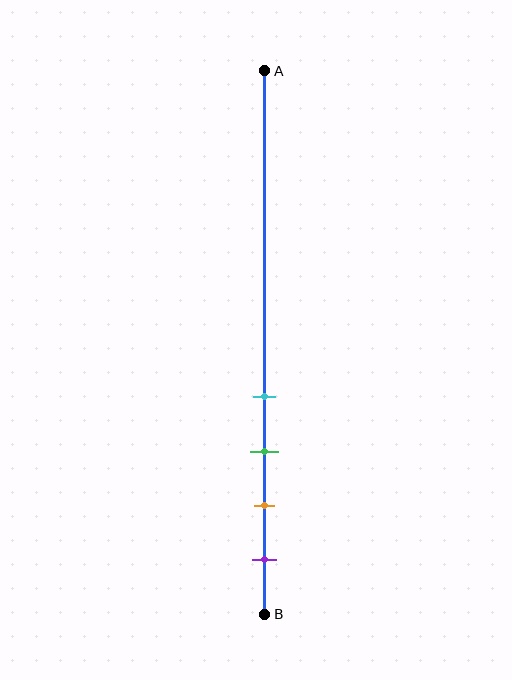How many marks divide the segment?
There are 4 marks dividing the segment.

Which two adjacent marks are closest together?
The cyan and green marks are the closest adjacent pair.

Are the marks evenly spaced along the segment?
Yes, the marks are approximately evenly spaced.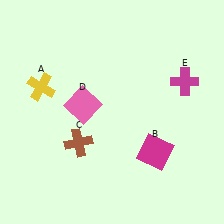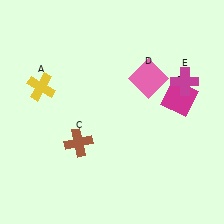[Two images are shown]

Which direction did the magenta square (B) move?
The magenta square (B) moved up.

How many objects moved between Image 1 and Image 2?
2 objects moved between the two images.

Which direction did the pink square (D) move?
The pink square (D) moved right.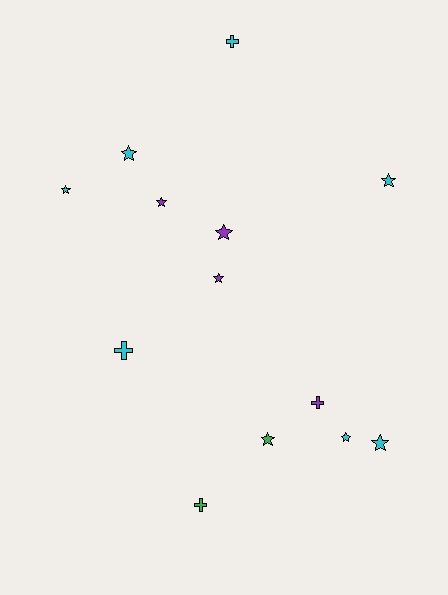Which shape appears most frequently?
Star, with 9 objects.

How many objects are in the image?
There are 13 objects.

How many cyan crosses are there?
There are 2 cyan crosses.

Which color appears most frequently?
Cyan, with 7 objects.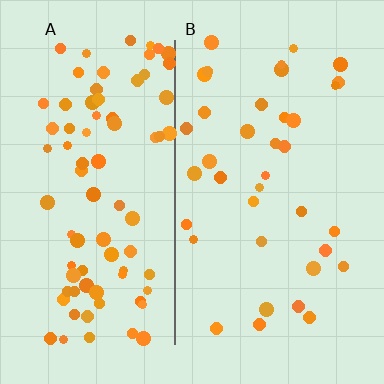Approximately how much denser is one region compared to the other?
Approximately 2.2× — region A over region B.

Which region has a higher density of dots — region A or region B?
A (the left).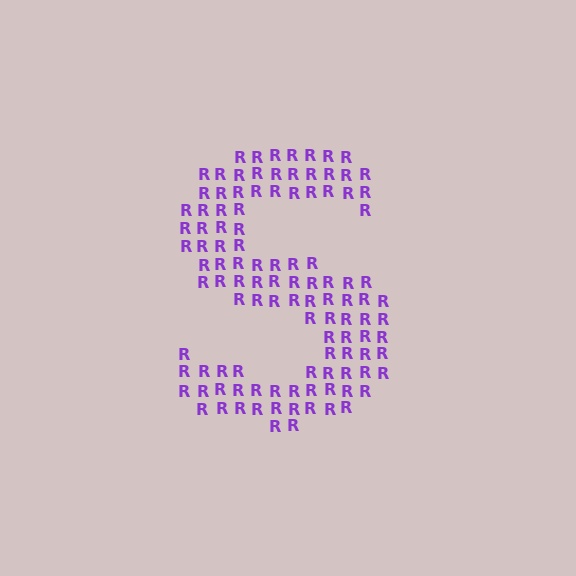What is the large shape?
The large shape is the letter S.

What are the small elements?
The small elements are letter R's.